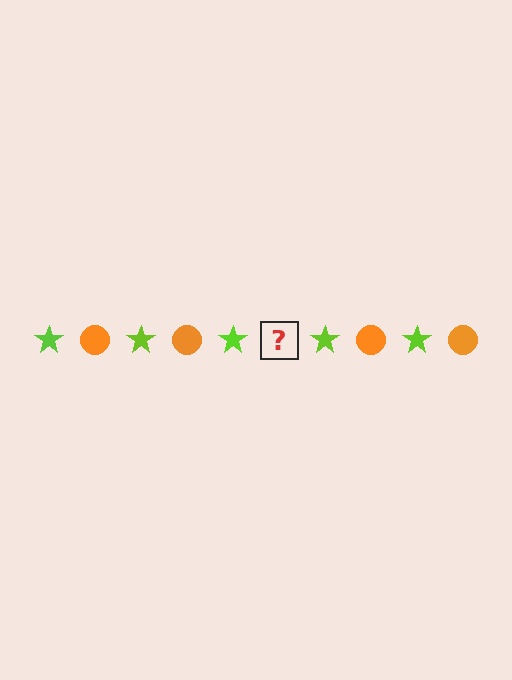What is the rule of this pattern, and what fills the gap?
The rule is that the pattern alternates between lime star and orange circle. The gap should be filled with an orange circle.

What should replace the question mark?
The question mark should be replaced with an orange circle.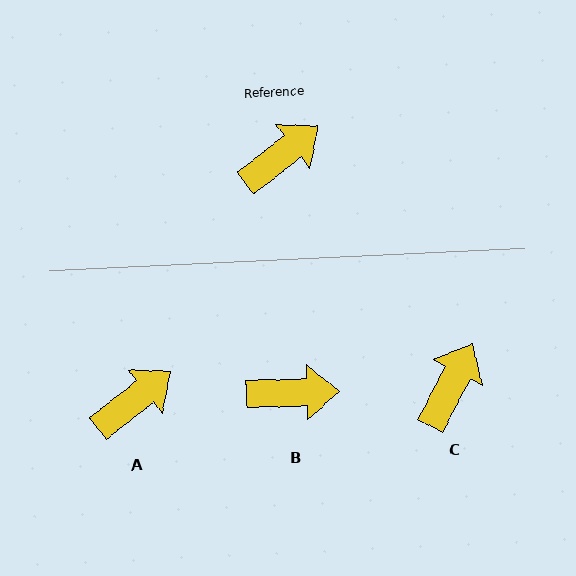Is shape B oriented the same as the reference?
No, it is off by about 37 degrees.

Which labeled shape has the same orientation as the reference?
A.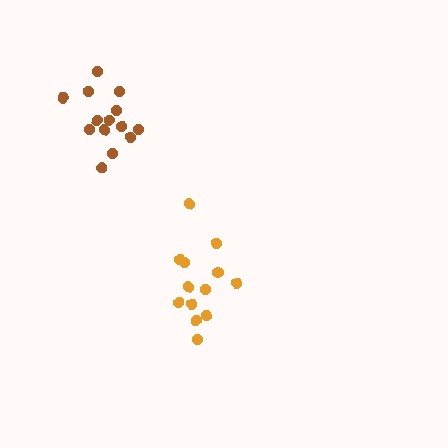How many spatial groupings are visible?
There are 2 spatial groupings.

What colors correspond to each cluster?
The clusters are colored: brown, orange.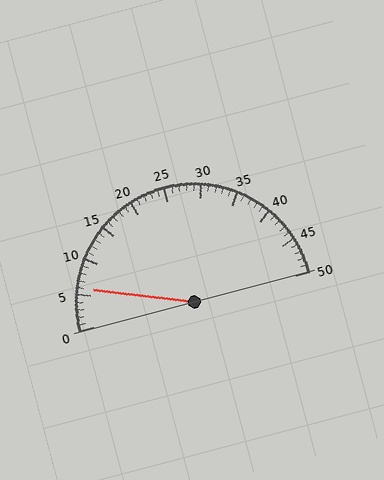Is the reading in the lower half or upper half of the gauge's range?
The reading is in the lower half of the range (0 to 50).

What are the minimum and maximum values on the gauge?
The gauge ranges from 0 to 50.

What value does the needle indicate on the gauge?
The needle indicates approximately 6.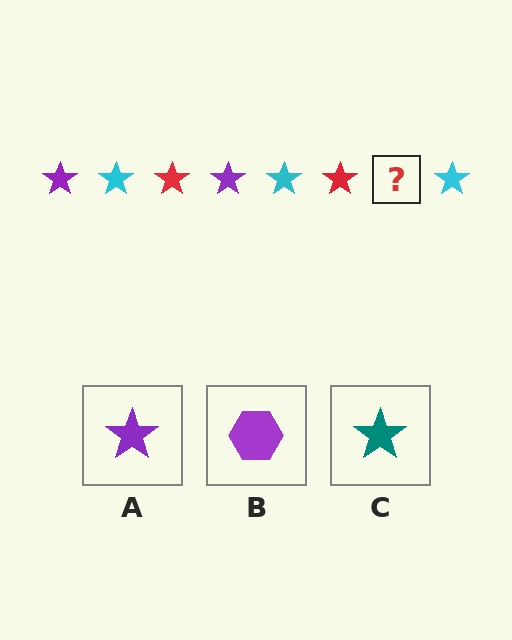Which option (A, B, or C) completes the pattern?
A.